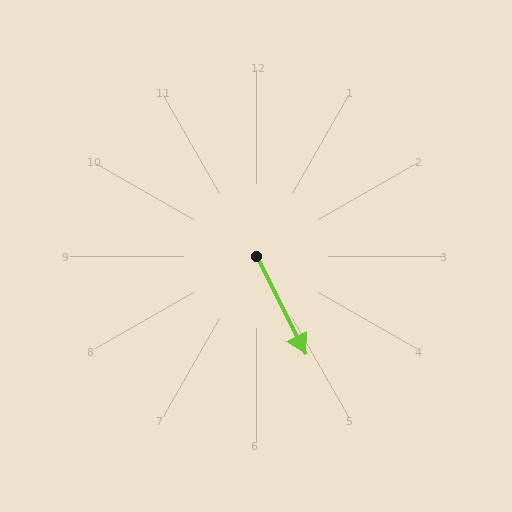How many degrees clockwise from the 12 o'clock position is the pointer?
Approximately 153 degrees.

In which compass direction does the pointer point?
Southeast.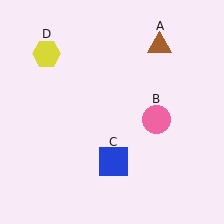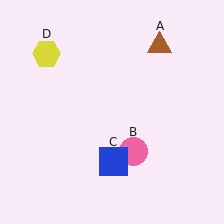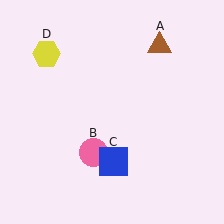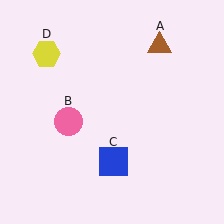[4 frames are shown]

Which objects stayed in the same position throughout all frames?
Brown triangle (object A) and blue square (object C) and yellow hexagon (object D) remained stationary.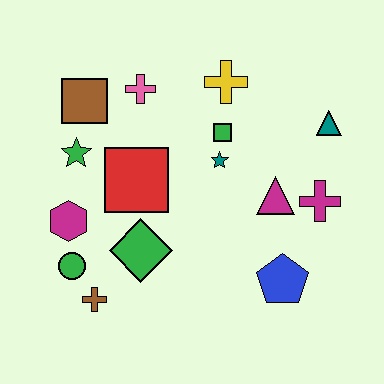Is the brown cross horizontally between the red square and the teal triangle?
No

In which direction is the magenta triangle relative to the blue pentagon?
The magenta triangle is above the blue pentagon.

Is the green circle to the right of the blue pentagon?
No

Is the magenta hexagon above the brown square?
No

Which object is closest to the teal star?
The green square is closest to the teal star.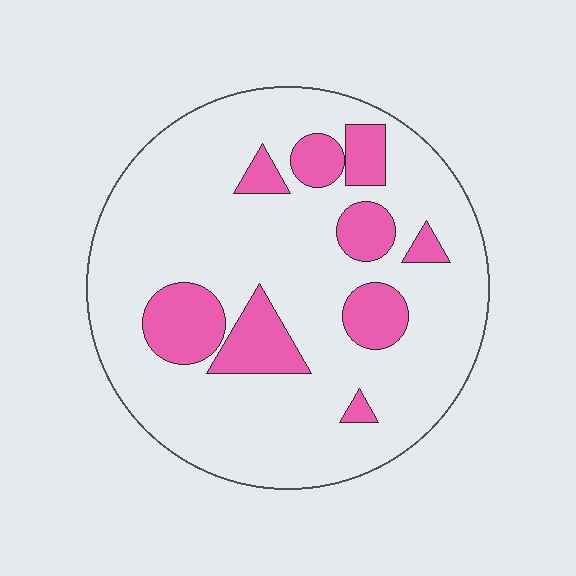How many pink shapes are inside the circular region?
9.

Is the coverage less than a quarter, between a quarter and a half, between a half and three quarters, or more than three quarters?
Less than a quarter.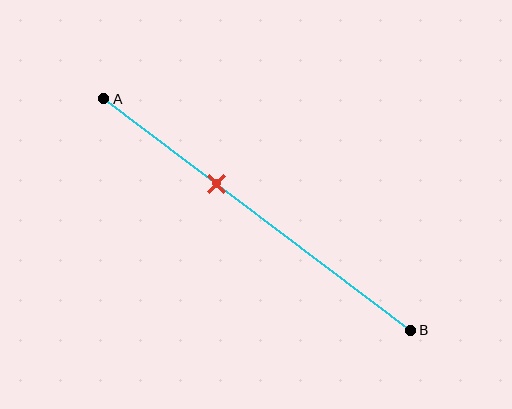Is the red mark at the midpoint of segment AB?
No, the mark is at about 35% from A, not at the 50% midpoint.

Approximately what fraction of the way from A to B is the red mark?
The red mark is approximately 35% of the way from A to B.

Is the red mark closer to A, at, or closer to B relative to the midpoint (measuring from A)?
The red mark is closer to point A than the midpoint of segment AB.